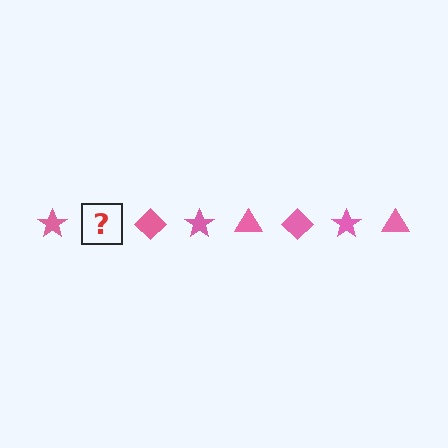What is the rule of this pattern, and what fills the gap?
The rule is that the pattern cycles through star, triangle, diamond shapes in pink. The gap should be filled with a pink triangle.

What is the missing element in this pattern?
The missing element is a pink triangle.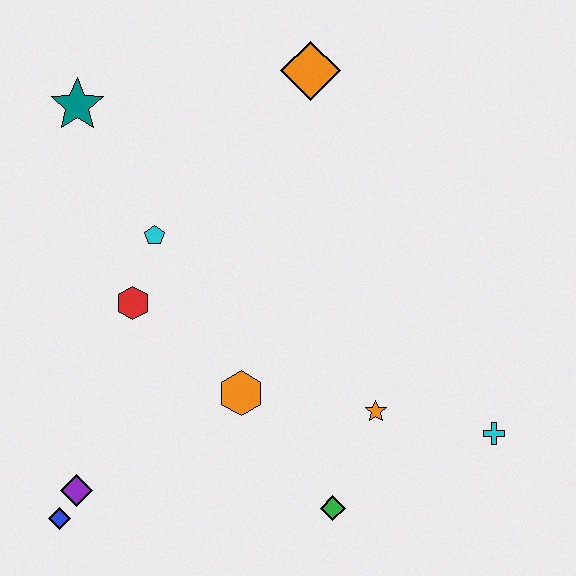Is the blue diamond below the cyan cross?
Yes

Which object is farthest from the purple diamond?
The orange diamond is farthest from the purple diamond.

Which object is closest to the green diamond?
The orange star is closest to the green diamond.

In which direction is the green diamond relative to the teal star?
The green diamond is below the teal star.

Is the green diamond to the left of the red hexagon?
No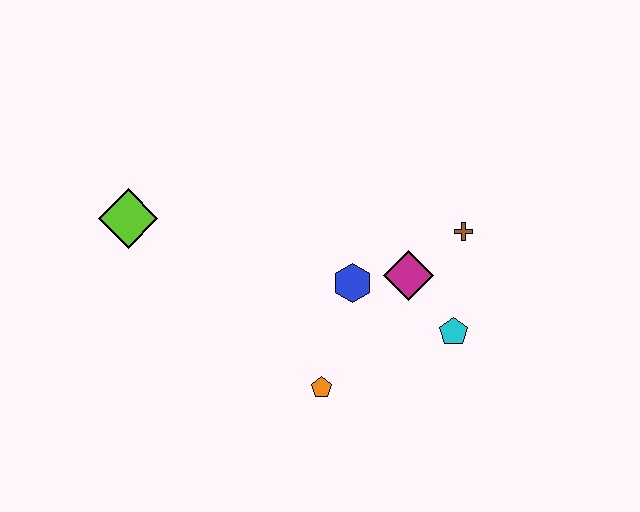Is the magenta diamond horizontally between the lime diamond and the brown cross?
Yes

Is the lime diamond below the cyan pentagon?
No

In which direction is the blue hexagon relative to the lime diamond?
The blue hexagon is to the right of the lime diamond.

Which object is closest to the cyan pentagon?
The magenta diamond is closest to the cyan pentagon.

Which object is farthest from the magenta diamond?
The lime diamond is farthest from the magenta diamond.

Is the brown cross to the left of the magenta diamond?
No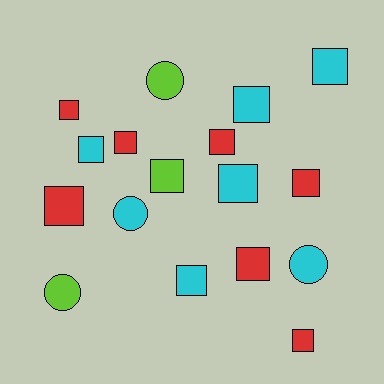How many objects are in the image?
There are 17 objects.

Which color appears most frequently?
Red, with 7 objects.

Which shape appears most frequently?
Square, with 13 objects.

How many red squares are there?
There are 7 red squares.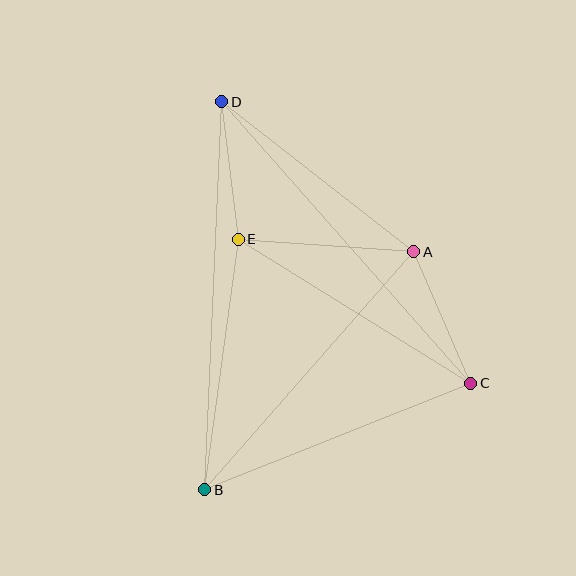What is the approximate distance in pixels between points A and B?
The distance between A and B is approximately 317 pixels.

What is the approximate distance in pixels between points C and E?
The distance between C and E is approximately 273 pixels.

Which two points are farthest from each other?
Points B and D are farthest from each other.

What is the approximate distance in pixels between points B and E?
The distance between B and E is approximately 253 pixels.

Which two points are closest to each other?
Points D and E are closest to each other.